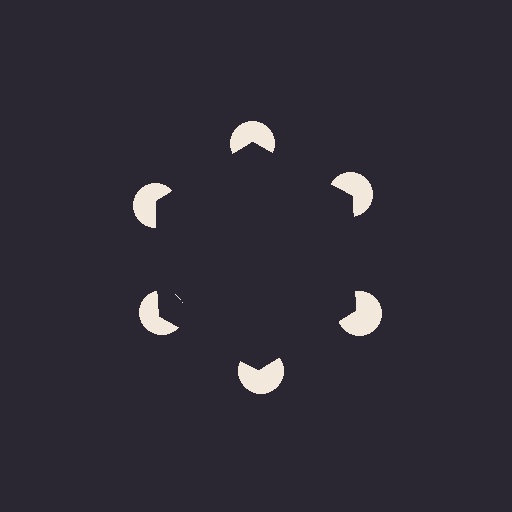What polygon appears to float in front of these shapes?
An illusory hexagon — its edges are inferred from the aligned wedge cuts in the pac-man discs, not physically drawn.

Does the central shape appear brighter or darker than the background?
It typically appears slightly darker than the background, even though no actual brightness change is drawn.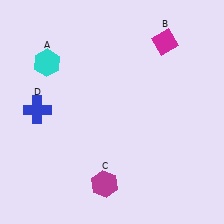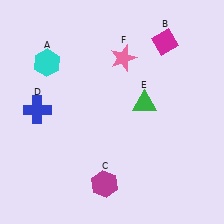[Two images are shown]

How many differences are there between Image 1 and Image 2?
There are 2 differences between the two images.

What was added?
A green triangle (E), a pink star (F) were added in Image 2.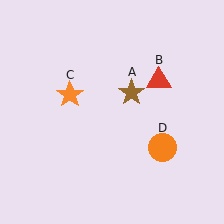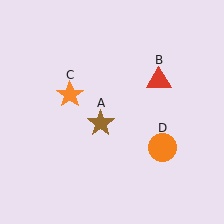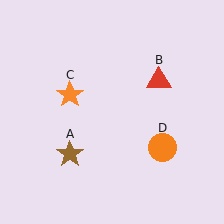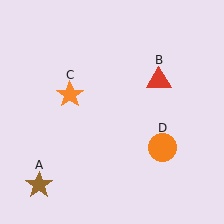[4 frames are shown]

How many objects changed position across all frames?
1 object changed position: brown star (object A).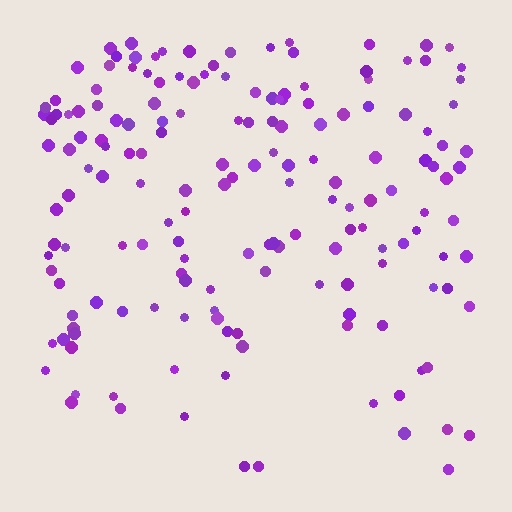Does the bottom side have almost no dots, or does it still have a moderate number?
Still a moderate number, just noticeably fewer than the top.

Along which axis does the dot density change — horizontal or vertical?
Vertical.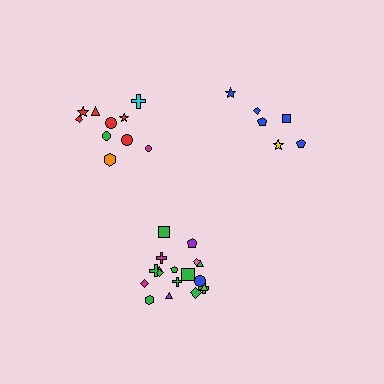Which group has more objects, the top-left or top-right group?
The top-left group.